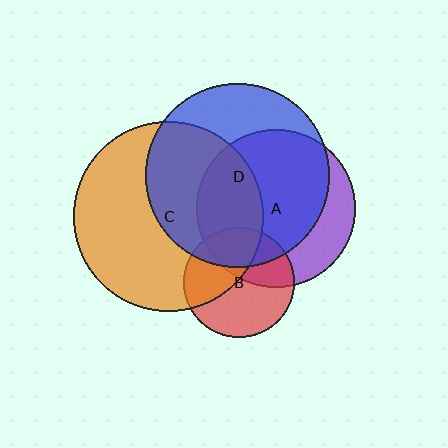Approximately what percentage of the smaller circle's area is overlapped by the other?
Approximately 40%.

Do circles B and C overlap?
Yes.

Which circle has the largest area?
Circle C (orange).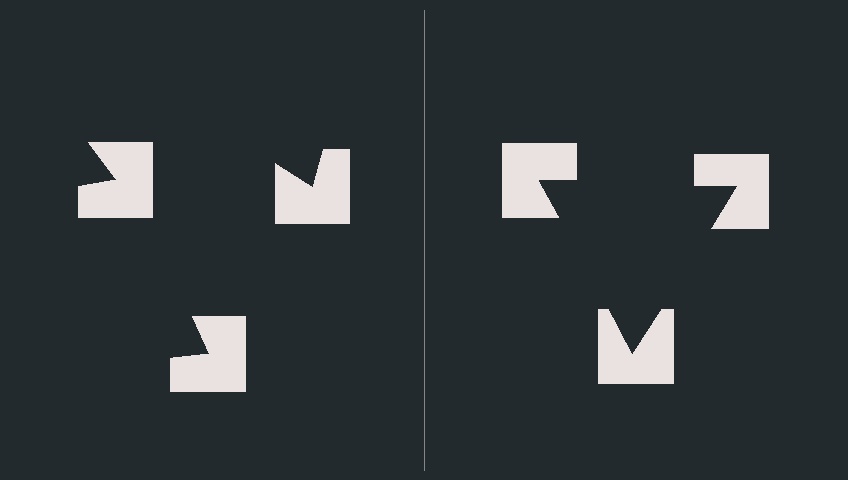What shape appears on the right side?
An illusory triangle.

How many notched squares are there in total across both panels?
6 — 3 on each side.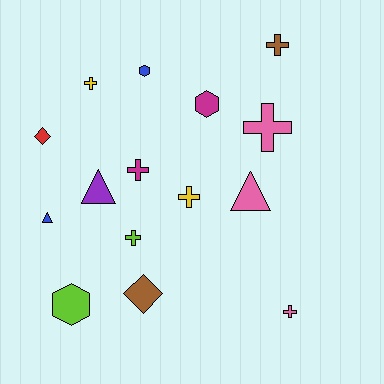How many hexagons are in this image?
There are 3 hexagons.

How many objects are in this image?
There are 15 objects.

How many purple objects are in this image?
There is 1 purple object.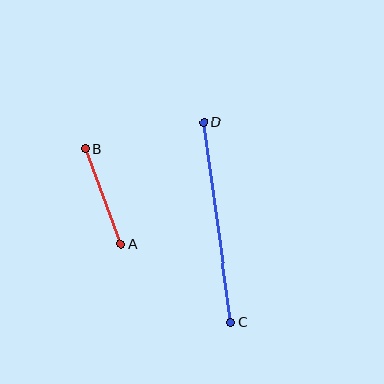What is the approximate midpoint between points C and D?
The midpoint is at approximately (217, 222) pixels.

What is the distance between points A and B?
The distance is approximately 101 pixels.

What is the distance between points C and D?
The distance is approximately 202 pixels.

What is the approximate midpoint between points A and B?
The midpoint is at approximately (103, 197) pixels.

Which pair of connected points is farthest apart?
Points C and D are farthest apart.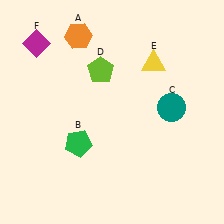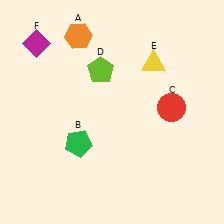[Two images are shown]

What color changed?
The circle (C) changed from teal in Image 1 to red in Image 2.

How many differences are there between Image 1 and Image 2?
There is 1 difference between the two images.